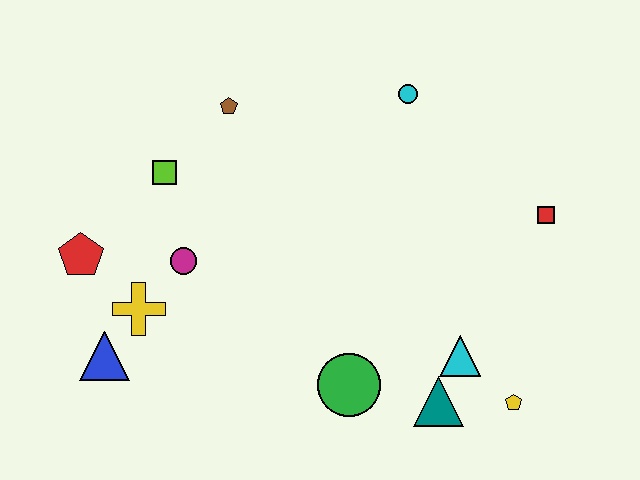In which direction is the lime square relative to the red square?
The lime square is to the left of the red square.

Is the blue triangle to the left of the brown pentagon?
Yes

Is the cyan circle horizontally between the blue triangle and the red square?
Yes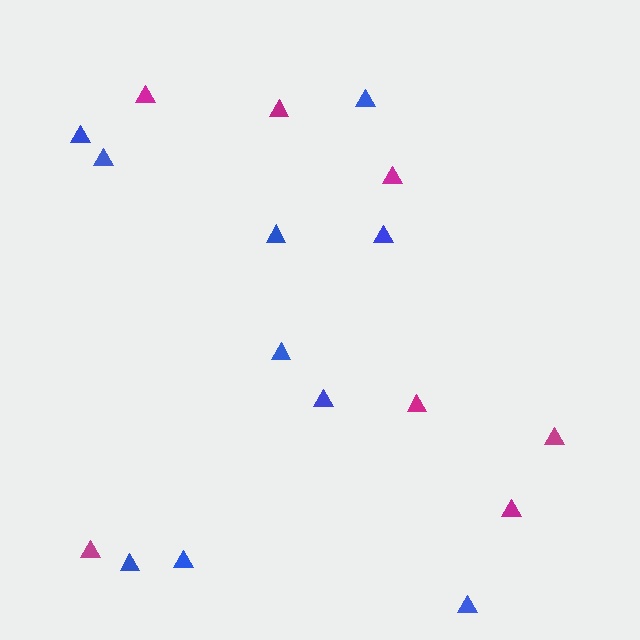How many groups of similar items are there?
There are 2 groups: one group of magenta triangles (7) and one group of blue triangles (10).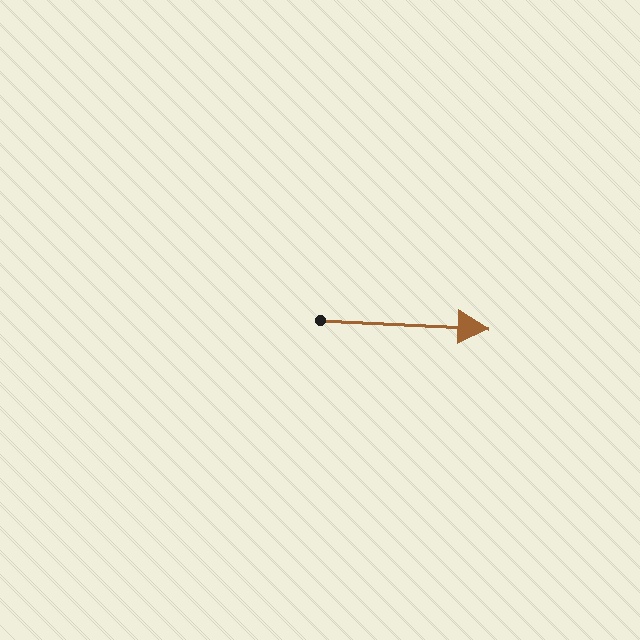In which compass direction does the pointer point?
East.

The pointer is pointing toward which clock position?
Roughly 3 o'clock.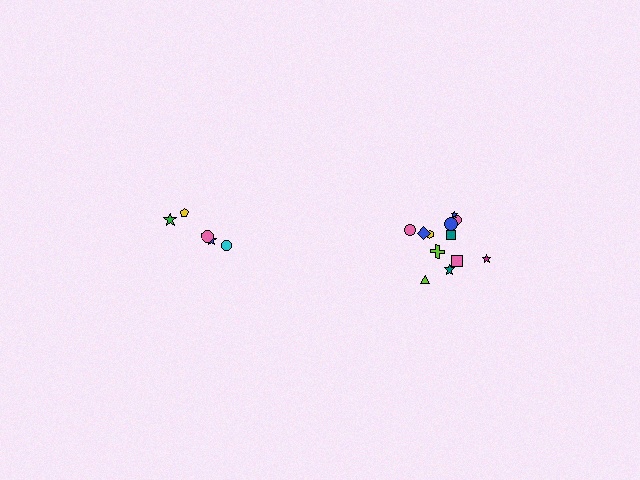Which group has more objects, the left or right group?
The right group.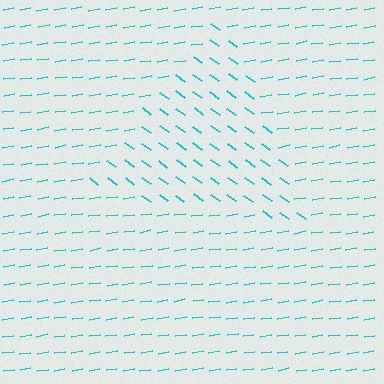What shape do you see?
I see a triangle.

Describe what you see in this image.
The image is filled with small cyan line segments. A triangle region in the image has lines oriented differently from the surrounding lines, creating a visible texture boundary.